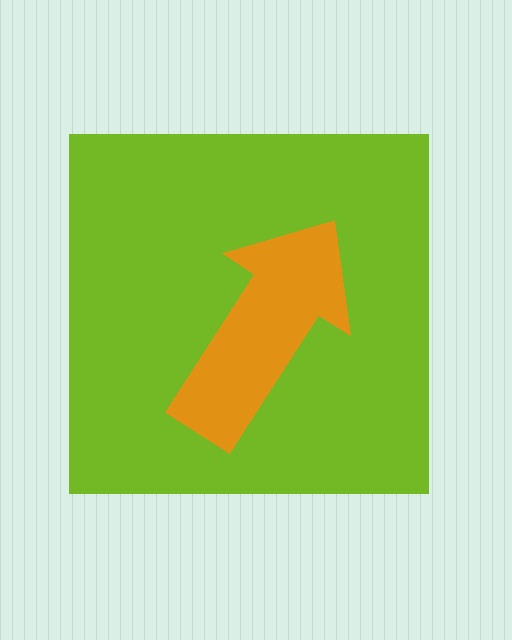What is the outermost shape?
The lime square.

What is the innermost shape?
The orange arrow.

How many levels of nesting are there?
2.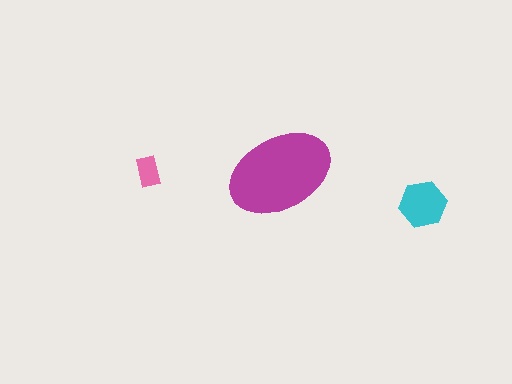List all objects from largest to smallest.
The magenta ellipse, the cyan hexagon, the pink rectangle.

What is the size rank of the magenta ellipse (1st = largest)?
1st.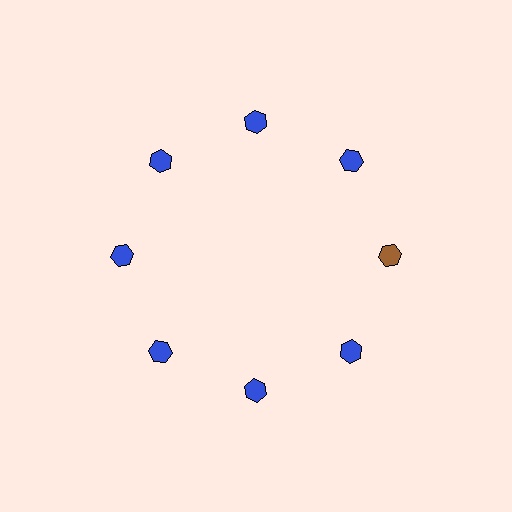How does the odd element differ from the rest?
It has a different color: brown instead of blue.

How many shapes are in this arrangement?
There are 8 shapes arranged in a ring pattern.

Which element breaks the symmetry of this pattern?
The brown hexagon at roughly the 3 o'clock position breaks the symmetry. All other shapes are blue hexagons.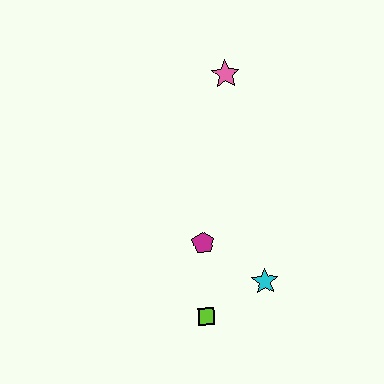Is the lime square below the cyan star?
Yes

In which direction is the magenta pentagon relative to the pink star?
The magenta pentagon is below the pink star.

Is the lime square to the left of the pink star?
Yes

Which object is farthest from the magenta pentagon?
The pink star is farthest from the magenta pentagon.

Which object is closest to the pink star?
The magenta pentagon is closest to the pink star.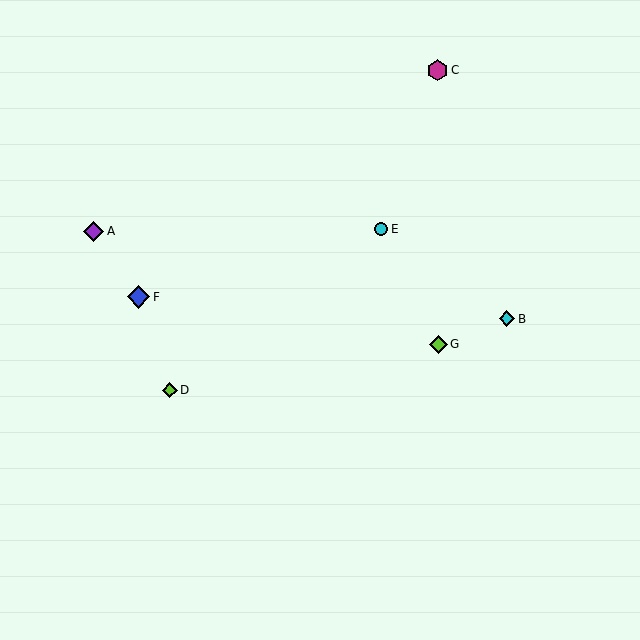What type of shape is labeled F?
Shape F is a blue diamond.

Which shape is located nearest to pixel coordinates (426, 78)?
The magenta hexagon (labeled C) at (438, 70) is nearest to that location.